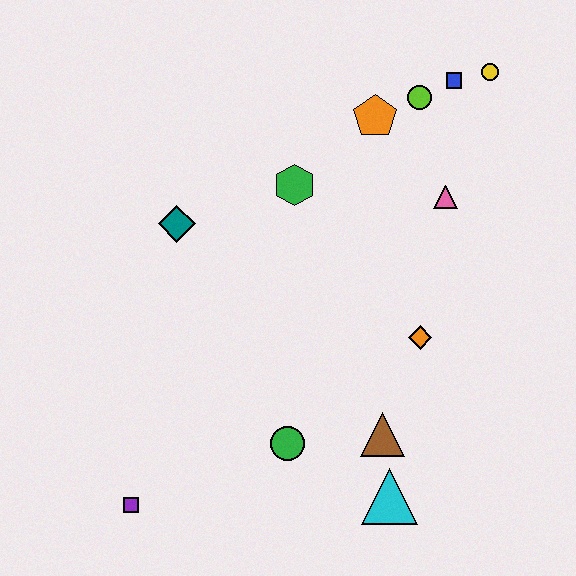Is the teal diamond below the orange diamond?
No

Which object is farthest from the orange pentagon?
The purple square is farthest from the orange pentagon.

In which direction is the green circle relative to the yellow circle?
The green circle is below the yellow circle.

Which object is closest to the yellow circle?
The blue square is closest to the yellow circle.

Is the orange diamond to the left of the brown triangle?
No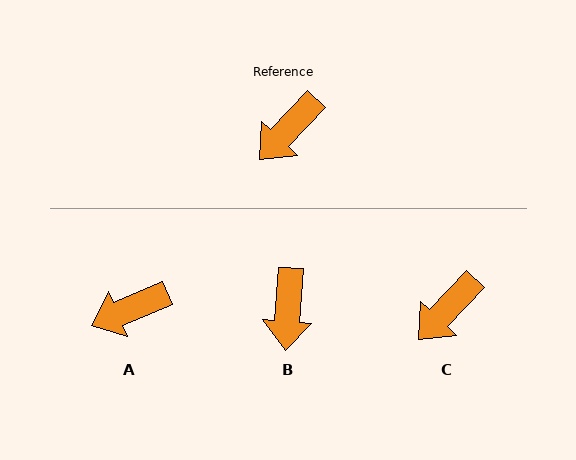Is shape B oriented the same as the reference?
No, it is off by about 39 degrees.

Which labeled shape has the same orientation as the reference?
C.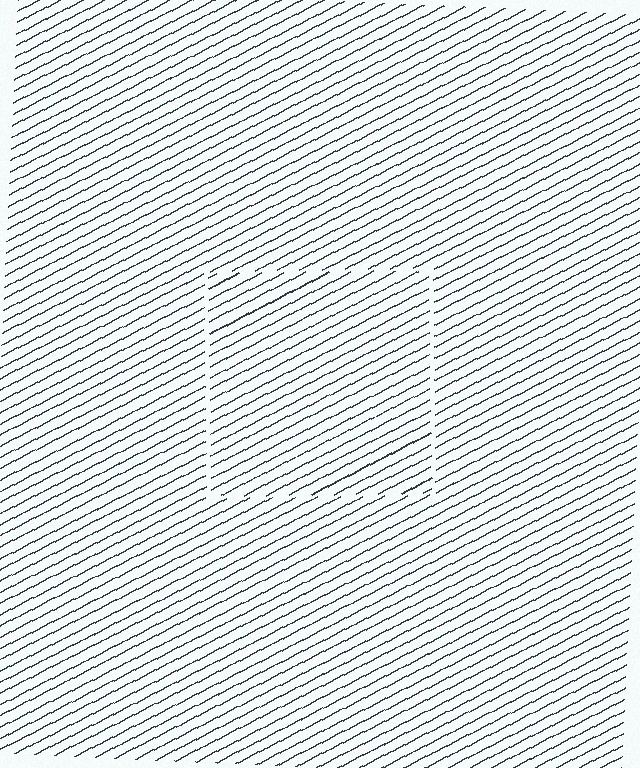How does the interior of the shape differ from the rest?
The interior of the shape contains the same grating, shifted by half a period — the contour is defined by the phase discontinuity where line-ends from the inner and outer gratings abut.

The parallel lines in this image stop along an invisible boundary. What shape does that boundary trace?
An illusory square. The interior of the shape contains the same grating, shifted by half a period — the contour is defined by the phase discontinuity where line-ends from the inner and outer gratings abut.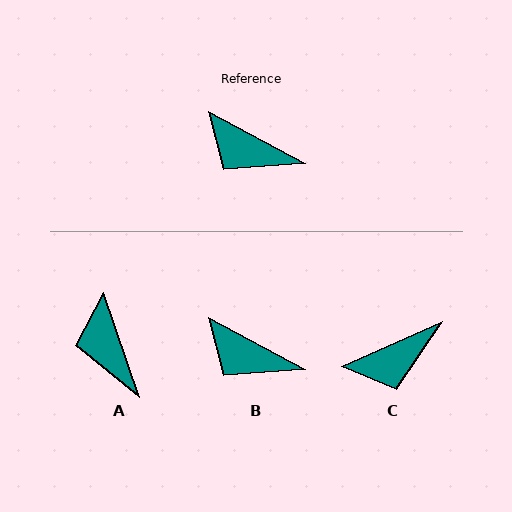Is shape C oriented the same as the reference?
No, it is off by about 52 degrees.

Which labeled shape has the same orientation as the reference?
B.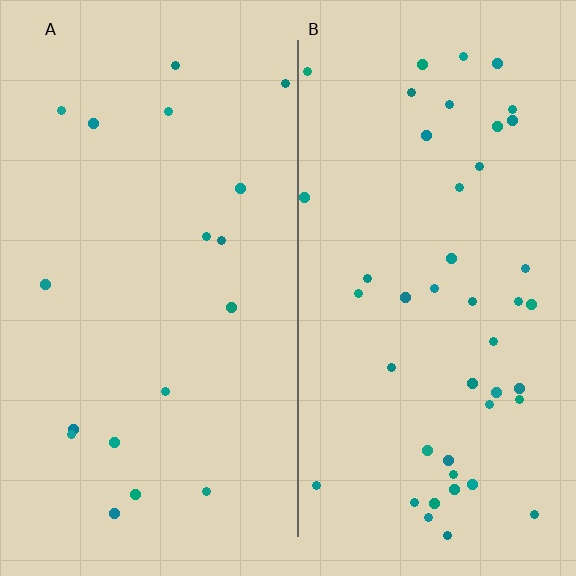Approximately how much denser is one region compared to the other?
Approximately 2.5× — region B over region A.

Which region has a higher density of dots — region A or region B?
B (the right).